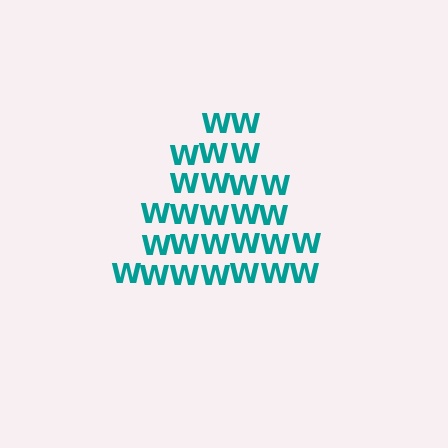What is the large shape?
The large shape is a triangle.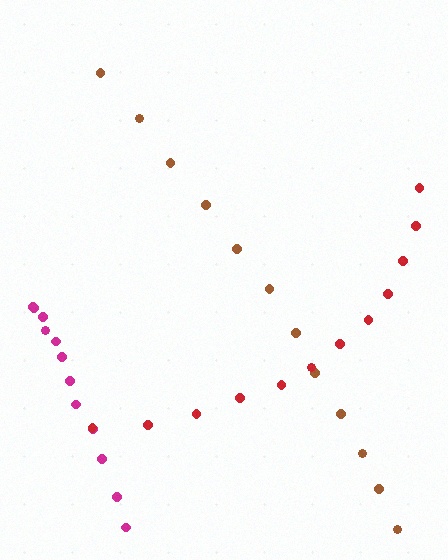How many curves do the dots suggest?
There are 3 distinct paths.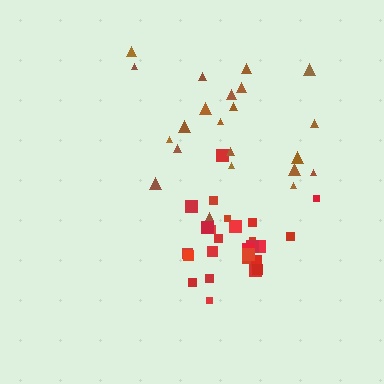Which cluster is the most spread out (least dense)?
Brown.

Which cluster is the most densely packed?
Red.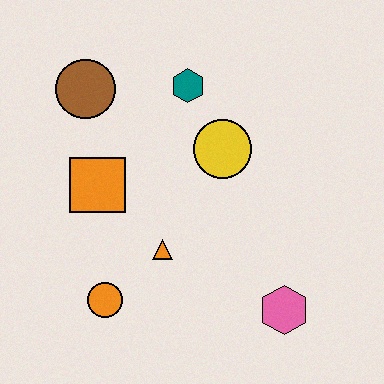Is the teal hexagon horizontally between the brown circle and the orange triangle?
No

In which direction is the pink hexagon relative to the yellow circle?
The pink hexagon is below the yellow circle.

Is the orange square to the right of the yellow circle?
No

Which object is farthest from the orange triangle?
The brown circle is farthest from the orange triangle.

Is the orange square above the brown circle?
No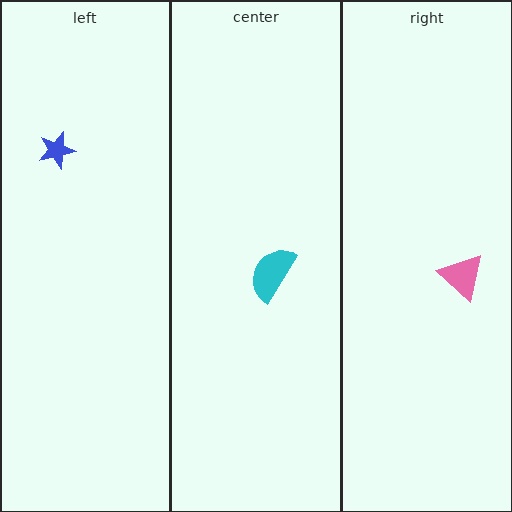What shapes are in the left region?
The blue star.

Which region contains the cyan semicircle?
The center region.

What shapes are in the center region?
The cyan semicircle.